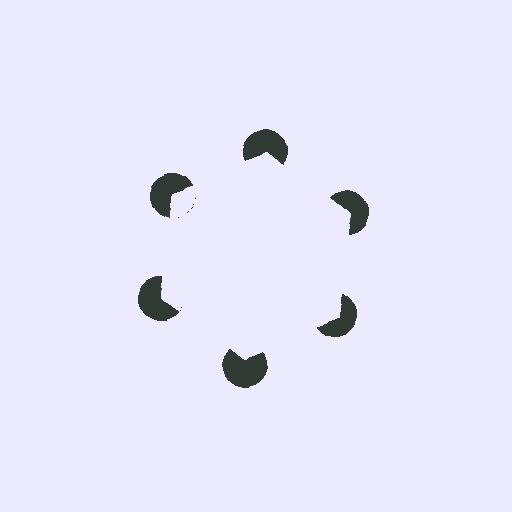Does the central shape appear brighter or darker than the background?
It typically appears slightly brighter than the background, even though no actual brightness change is drawn.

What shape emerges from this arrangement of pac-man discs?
An illusory hexagon — its edges are inferred from the aligned wedge cuts in the pac-man discs, not physically drawn.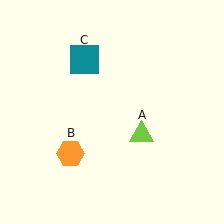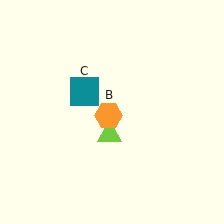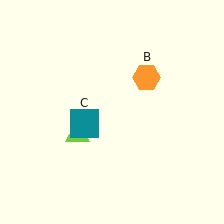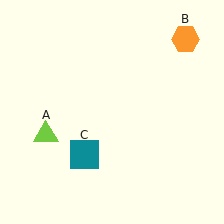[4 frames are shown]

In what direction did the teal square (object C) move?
The teal square (object C) moved down.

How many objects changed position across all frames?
3 objects changed position: lime triangle (object A), orange hexagon (object B), teal square (object C).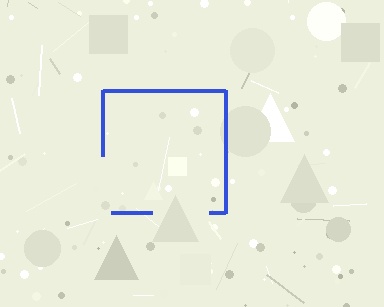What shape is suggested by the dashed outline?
The dashed outline suggests a square.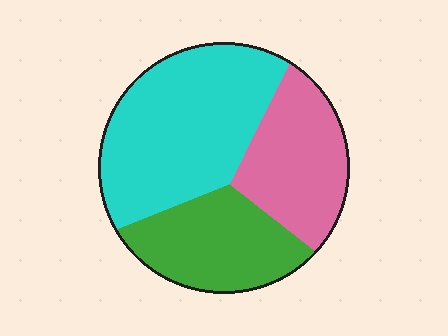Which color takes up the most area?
Cyan, at roughly 45%.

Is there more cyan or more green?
Cyan.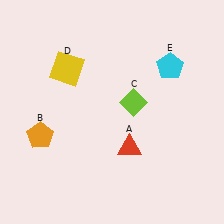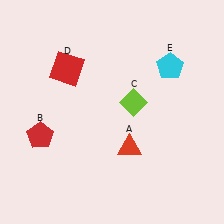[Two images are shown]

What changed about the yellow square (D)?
In Image 1, D is yellow. In Image 2, it changed to red.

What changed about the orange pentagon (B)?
In Image 1, B is orange. In Image 2, it changed to red.